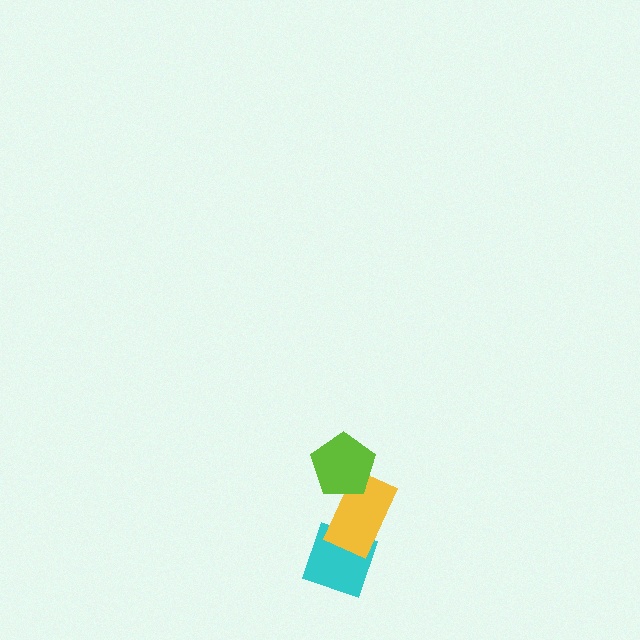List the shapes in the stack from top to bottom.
From top to bottom: the lime pentagon, the yellow rectangle, the cyan diamond.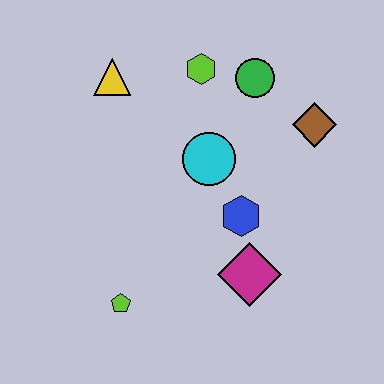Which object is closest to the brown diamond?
The green circle is closest to the brown diamond.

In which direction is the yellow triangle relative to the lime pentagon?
The yellow triangle is above the lime pentagon.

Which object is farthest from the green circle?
The lime pentagon is farthest from the green circle.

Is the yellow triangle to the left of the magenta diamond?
Yes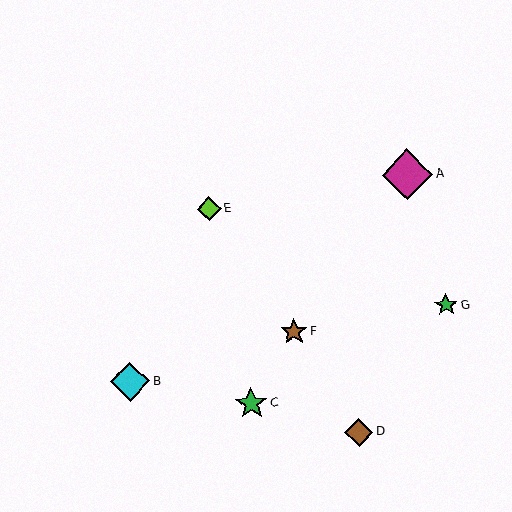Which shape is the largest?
The magenta diamond (labeled A) is the largest.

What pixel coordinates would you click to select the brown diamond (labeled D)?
Click at (359, 432) to select the brown diamond D.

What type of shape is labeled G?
Shape G is a green star.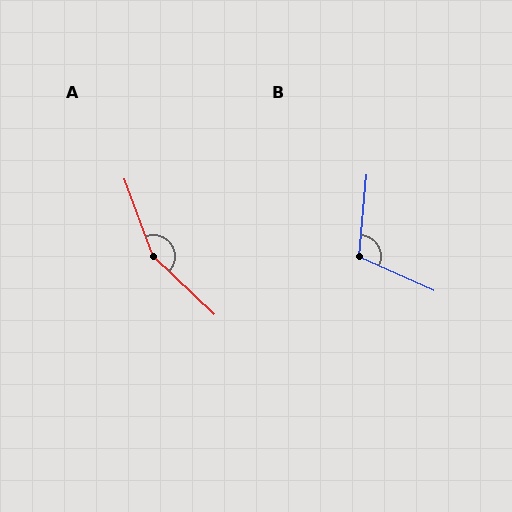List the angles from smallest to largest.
B (109°), A (154°).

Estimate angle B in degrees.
Approximately 109 degrees.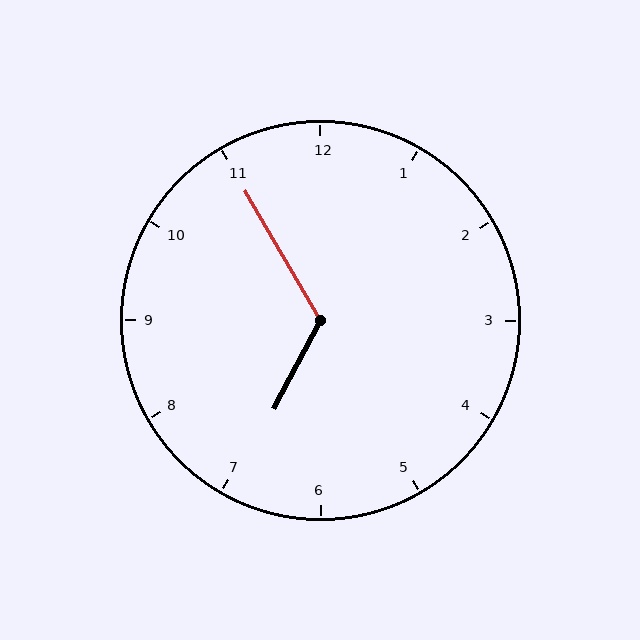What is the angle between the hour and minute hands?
Approximately 122 degrees.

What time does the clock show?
6:55.